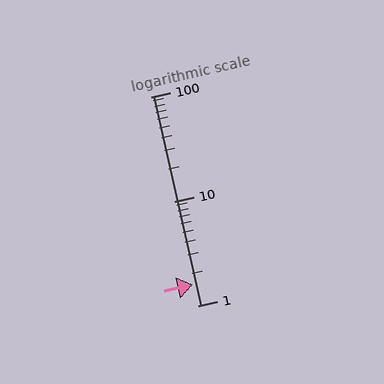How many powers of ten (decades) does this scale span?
The scale spans 2 decades, from 1 to 100.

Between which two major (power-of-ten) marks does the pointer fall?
The pointer is between 1 and 10.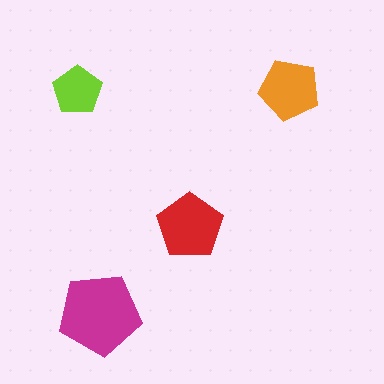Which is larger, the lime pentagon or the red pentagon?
The red one.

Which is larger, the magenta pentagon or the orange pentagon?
The magenta one.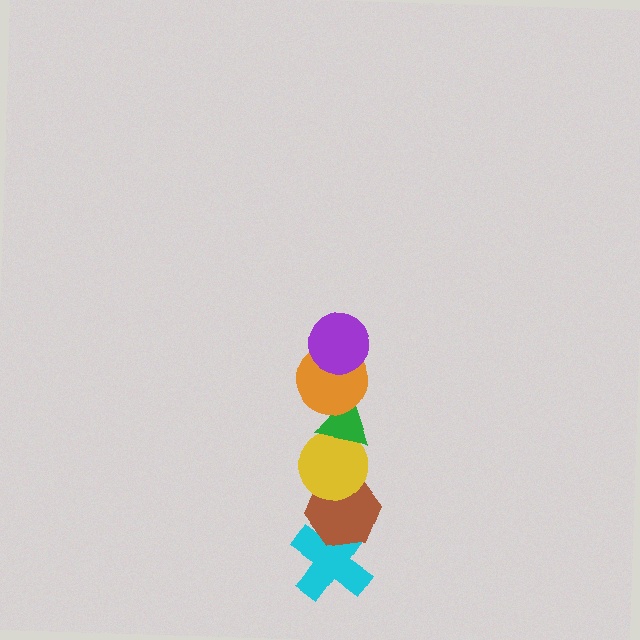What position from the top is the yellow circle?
The yellow circle is 4th from the top.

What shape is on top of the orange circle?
The purple circle is on top of the orange circle.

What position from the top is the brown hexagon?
The brown hexagon is 5th from the top.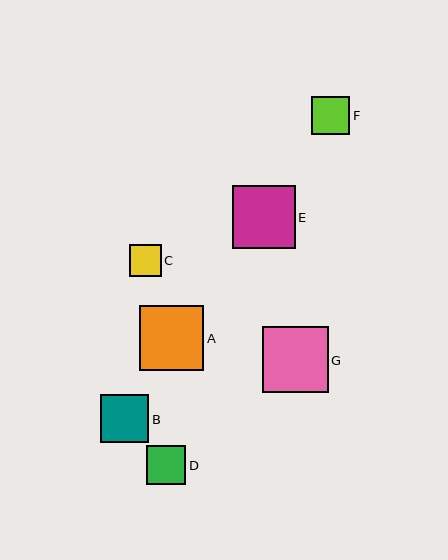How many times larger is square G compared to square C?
Square G is approximately 2.1 times the size of square C.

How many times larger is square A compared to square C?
Square A is approximately 2.0 times the size of square C.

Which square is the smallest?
Square C is the smallest with a size of approximately 32 pixels.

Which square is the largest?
Square G is the largest with a size of approximately 66 pixels.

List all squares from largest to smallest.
From largest to smallest: G, A, E, B, D, F, C.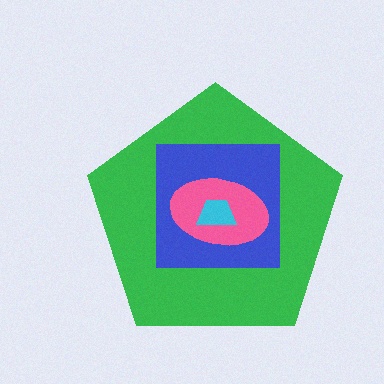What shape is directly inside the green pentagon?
The blue square.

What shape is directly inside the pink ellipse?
The cyan trapezoid.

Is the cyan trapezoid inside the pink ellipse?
Yes.